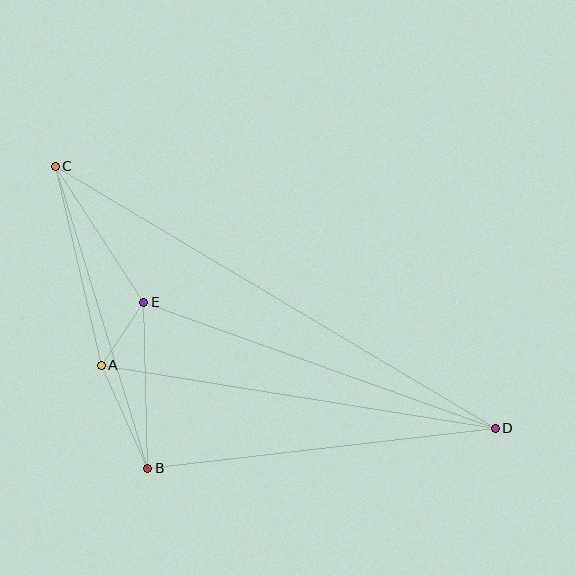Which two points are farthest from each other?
Points C and D are farthest from each other.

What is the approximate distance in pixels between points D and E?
The distance between D and E is approximately 373 pixels.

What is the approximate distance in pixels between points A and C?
The distance between A and C is approximately 204 pixels.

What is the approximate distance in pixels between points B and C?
The distance between B and C is approximately 316 pixels.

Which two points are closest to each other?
Points A and E are closest to each other.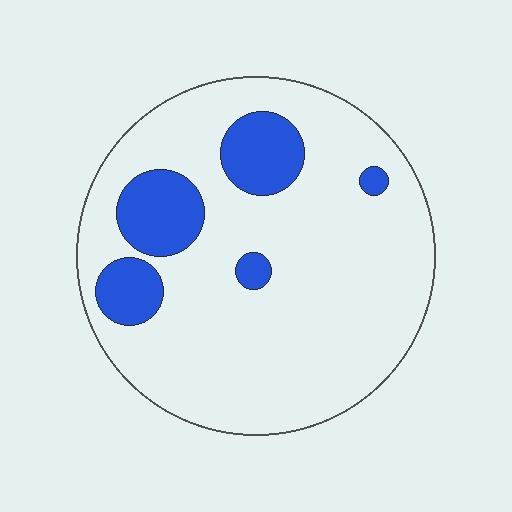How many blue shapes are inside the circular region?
5.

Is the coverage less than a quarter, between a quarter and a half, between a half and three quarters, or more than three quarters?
Less than a quarter.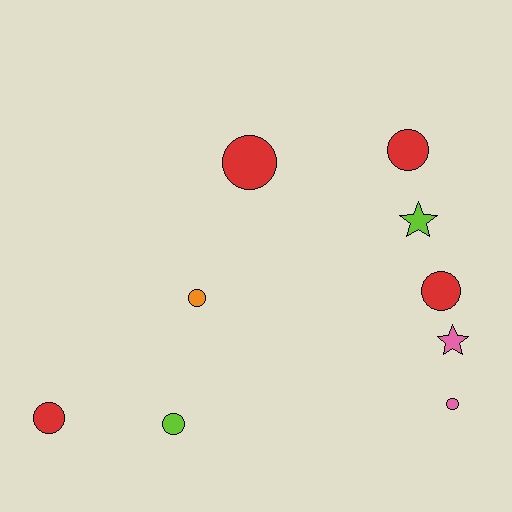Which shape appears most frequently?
Circle, with 7 objects.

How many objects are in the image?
There are 9 objects.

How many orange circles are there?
There is 1 orange circle.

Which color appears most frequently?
Red, with 4 objects.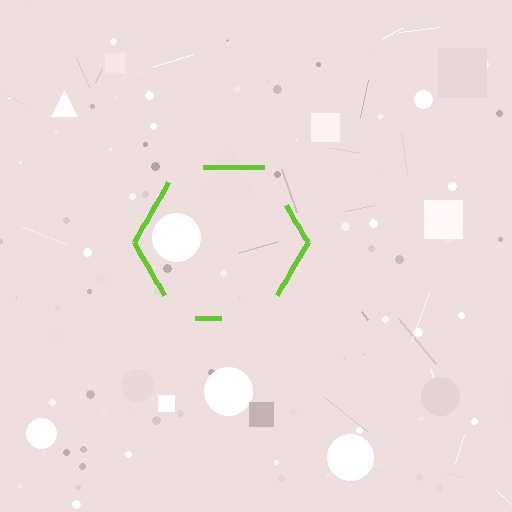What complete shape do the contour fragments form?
The contour fragments form a hexagon.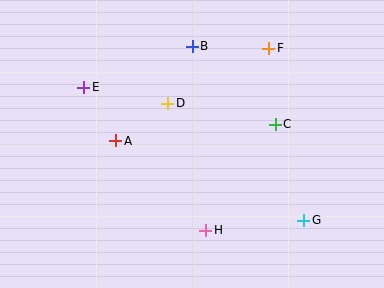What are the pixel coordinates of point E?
Point E is at (84, 87).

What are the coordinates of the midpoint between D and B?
The midpoint between D and B is at (180, 75).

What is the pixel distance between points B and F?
The distance between B and F is 76 pixels.